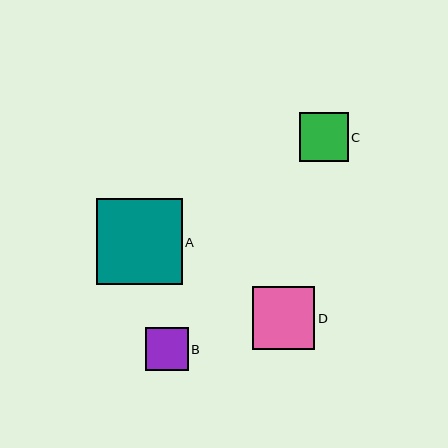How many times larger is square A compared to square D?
Square A is approximately 1.4 times the size of square D.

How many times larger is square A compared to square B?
Square A is approximately 2.0 times the size of square B.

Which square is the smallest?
Square B is the smallest with a size of approximately 43 pixels.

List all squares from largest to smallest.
From largest to smallest: A, D, C, B.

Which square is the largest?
Square A is the largest with a size of approximately 86 pixels.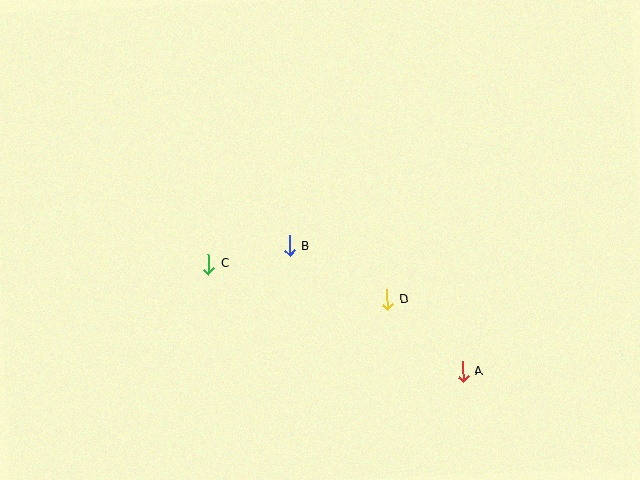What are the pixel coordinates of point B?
Point B is at (289, 246).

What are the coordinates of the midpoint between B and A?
The midpoint between B and A is at (376, 309).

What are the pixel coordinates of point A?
Point A is at (462, 372).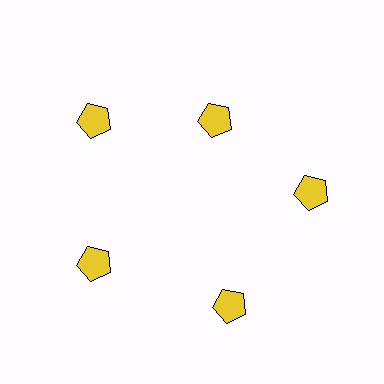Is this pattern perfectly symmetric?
No. The 5 yellow pentagons are arranged in a ring, but one element near the 1 o'clock position is pulled inward toward the center, breaking the 5-fold rotational symmetry.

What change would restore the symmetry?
The symmetry would be restored by moving it outward, back onto the ring so that all 5 pentagons sit at equal angles and equal distance from the center.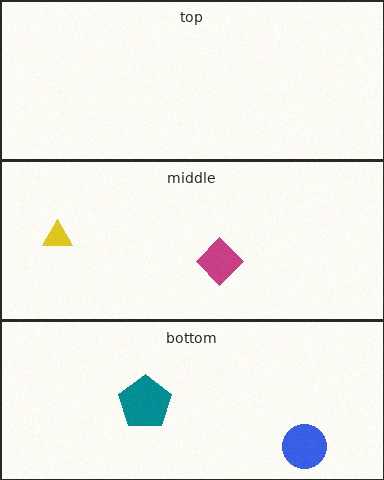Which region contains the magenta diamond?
The middle region.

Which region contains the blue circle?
The bottom region.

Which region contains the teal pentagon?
The bottom region.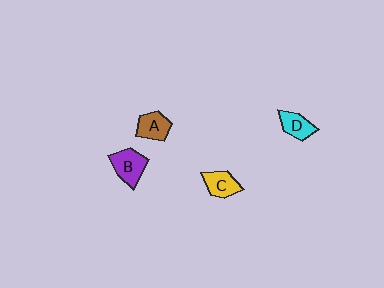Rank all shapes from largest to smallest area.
From largest to smallest: B (purple), C (yellow), A (brown), D (cyan).